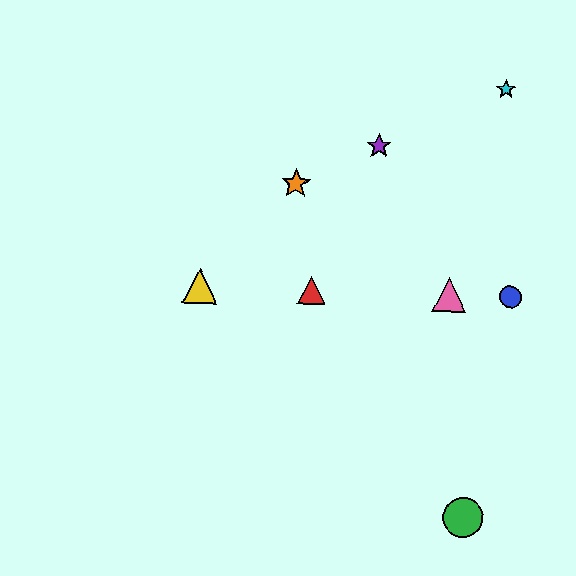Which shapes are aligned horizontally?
The red triangle, the blue circle, the yellow triangle, the pink triangle are aligned horizontally.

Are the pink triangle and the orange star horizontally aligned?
No, the pink triangle is at y≈295 and the orange star is at y≈184.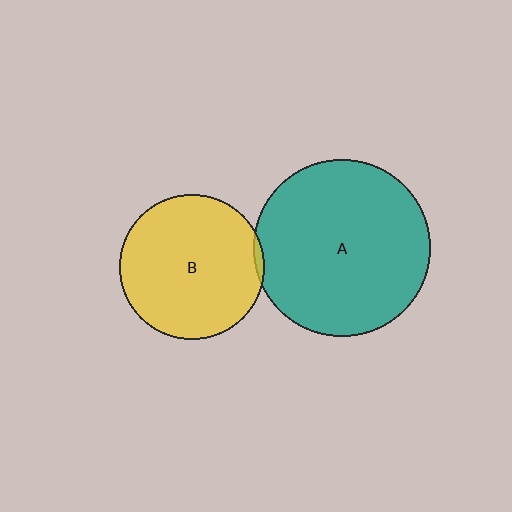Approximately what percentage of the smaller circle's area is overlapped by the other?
Approximately 5%.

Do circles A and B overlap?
Yes.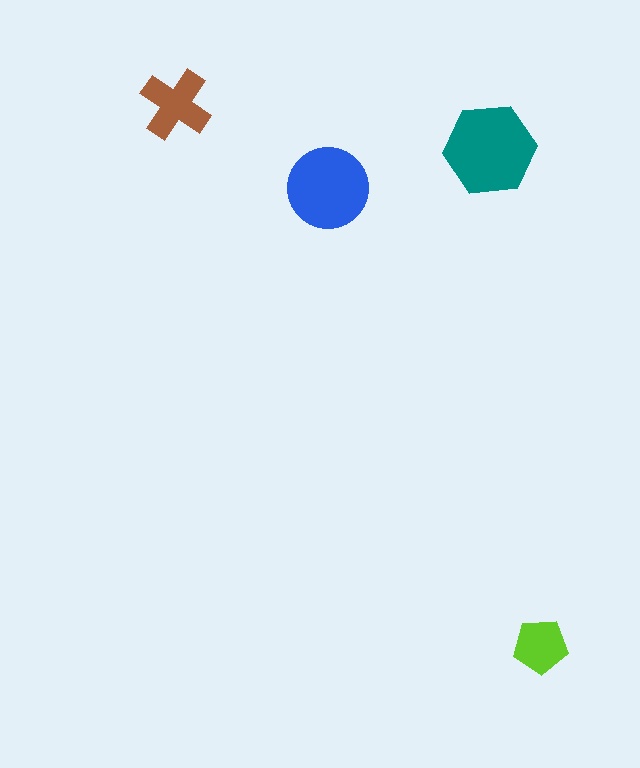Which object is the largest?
The teal hexagon.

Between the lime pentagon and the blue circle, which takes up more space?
The blue circle.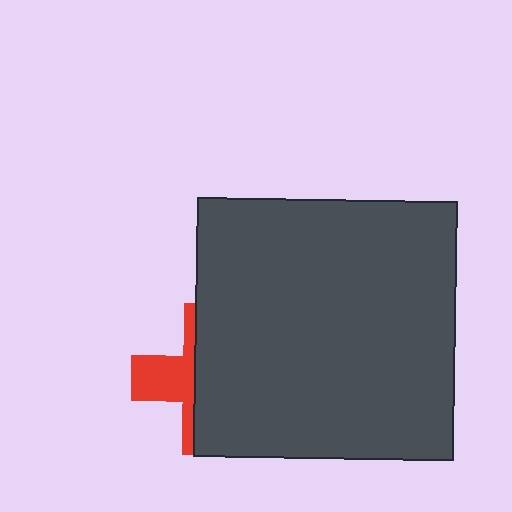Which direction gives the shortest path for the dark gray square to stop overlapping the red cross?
Moving right gives the shortest separation.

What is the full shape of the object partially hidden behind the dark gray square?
The partially hidden object is a red cross.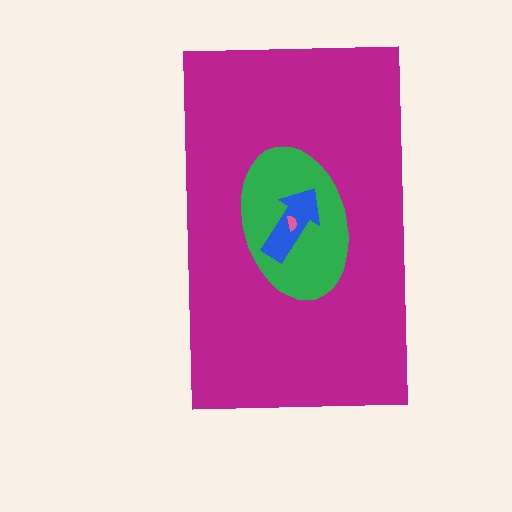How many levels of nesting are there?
4.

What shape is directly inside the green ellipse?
The blue arrow.